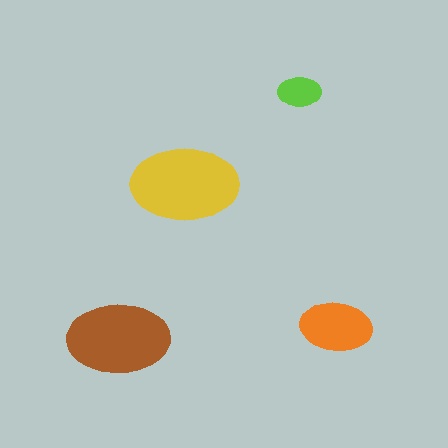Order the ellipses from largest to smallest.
the yellow one, the brown one, the orange one, the lime one.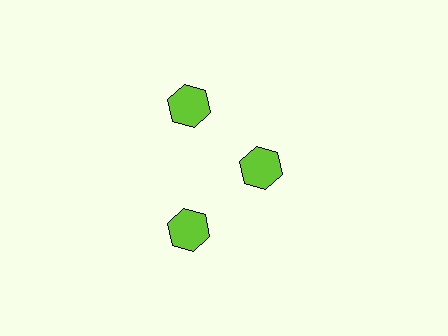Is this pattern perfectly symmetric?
No. The 3 lime hexagons are arranged in a ring, but one element near the 3 o'clock position is pulled inward toward the center, breaking the 3-fold rotational symmetry.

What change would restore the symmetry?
The symmetry would be restored by moving it outward, back onto the ring so that all 3 hexagons sit at equal angles and equal distance from the center.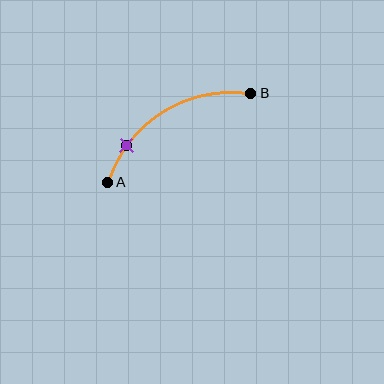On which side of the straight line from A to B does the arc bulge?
The arc bulges above the straight line connecting A and B.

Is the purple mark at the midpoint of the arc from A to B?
No. The purple mark lies on the arc but is closer to endpoint A. The arc midpoint would be at the point on the curve equidistant along the arc from both A and B.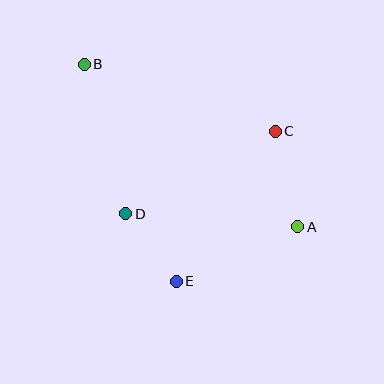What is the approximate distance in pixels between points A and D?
The distance between A and D is approximately 172 pixels.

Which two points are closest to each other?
Points D and E are closest to each other.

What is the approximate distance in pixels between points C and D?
The distance between C and D is approximately 171 pixels.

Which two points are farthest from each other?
Points A and B are farthest from each other.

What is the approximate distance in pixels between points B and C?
The distance between B and C is approximately 202 pixels.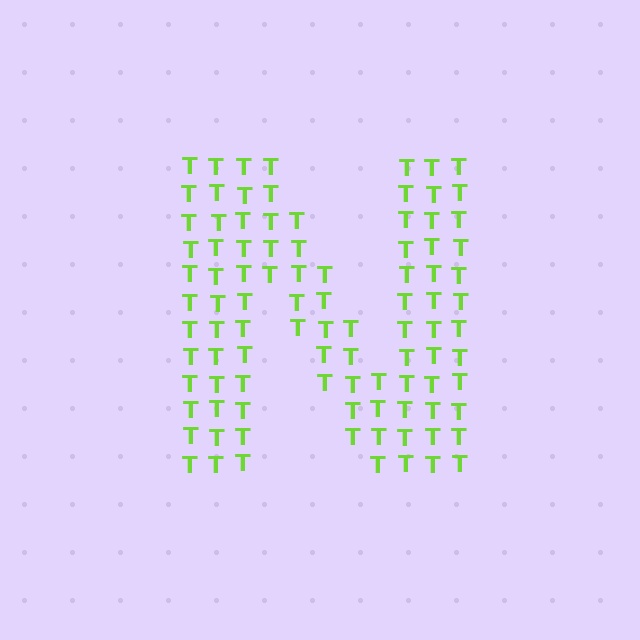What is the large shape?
The large shape is the letter N.